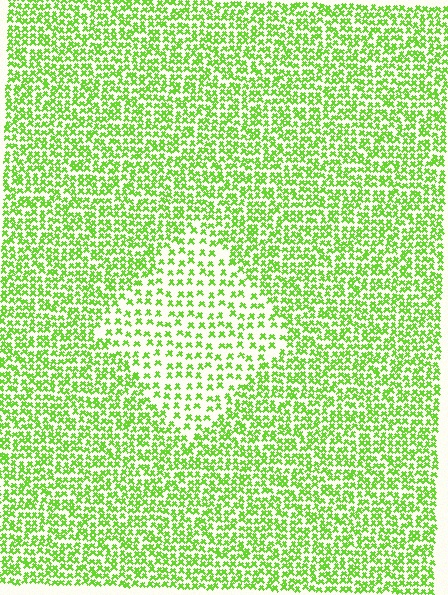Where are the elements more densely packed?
The elements are more densely packed outside the diamond boundary.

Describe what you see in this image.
The image contains small lime elements arranged at two different densities. A diamond-shaped region is visible where the elements are less densely packed than the surrounding area.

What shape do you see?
I see a diamond.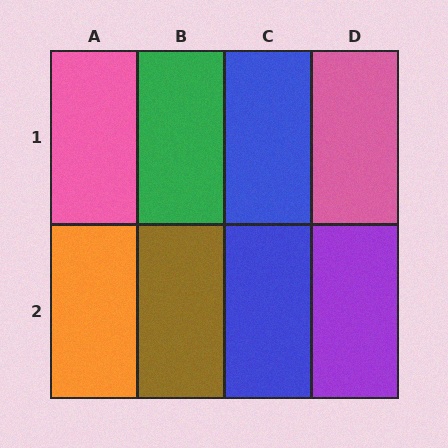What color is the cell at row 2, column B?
Brown.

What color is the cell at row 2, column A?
Orange.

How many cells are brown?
1 cell is brown.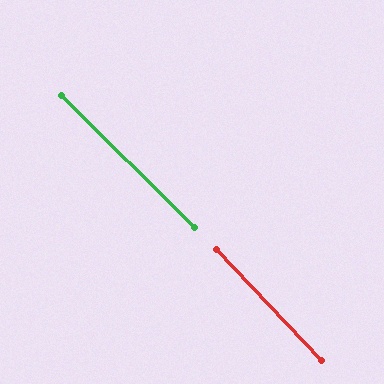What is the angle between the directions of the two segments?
Approximately 2 degrees.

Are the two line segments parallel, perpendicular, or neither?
Parallel — their directions differ by only 1.9°.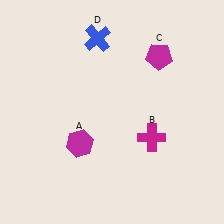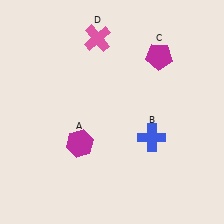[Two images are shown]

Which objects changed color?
B changed from magenta to blue. D changed from blue to pink.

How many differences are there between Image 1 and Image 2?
There are 2 differences between the two images.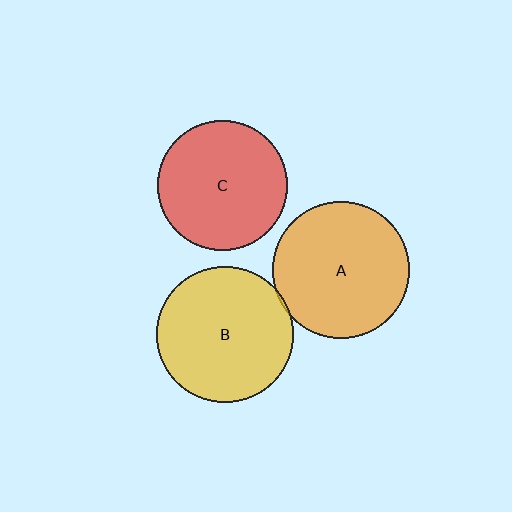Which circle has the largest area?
Circle A (orange).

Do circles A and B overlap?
Yes.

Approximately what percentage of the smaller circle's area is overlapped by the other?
Approximately 5%.